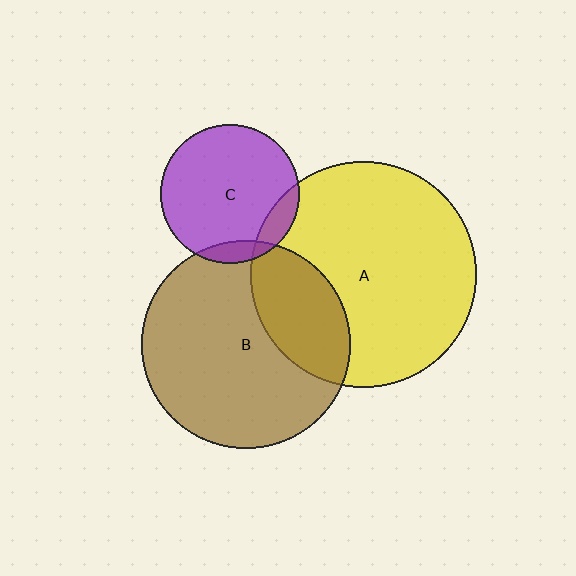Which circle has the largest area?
Circle A (yellow).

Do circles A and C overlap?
Yes.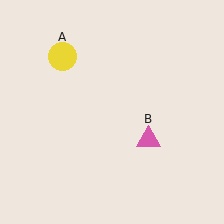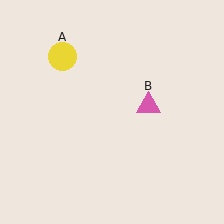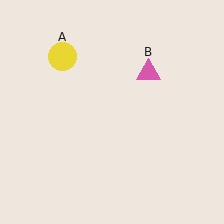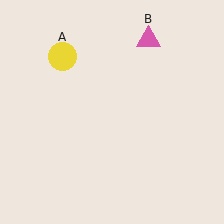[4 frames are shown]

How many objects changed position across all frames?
1 object changed position: pink triangle (object B).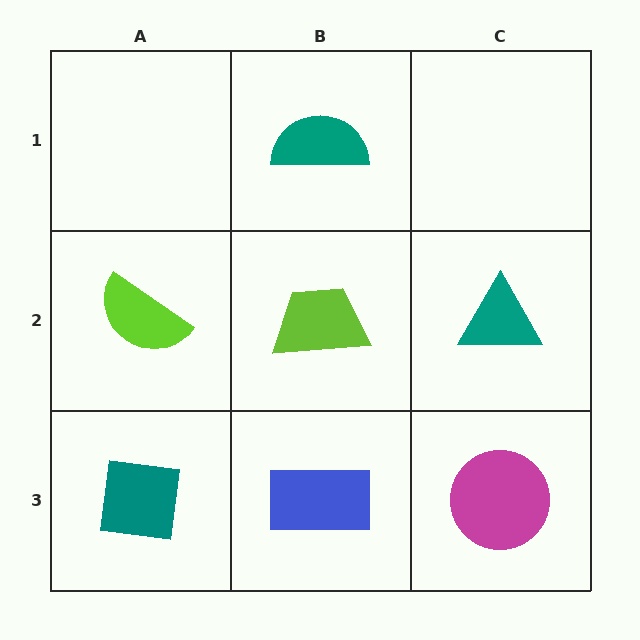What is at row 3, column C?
A magenta circle.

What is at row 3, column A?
A teal square.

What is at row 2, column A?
A lime semicircle.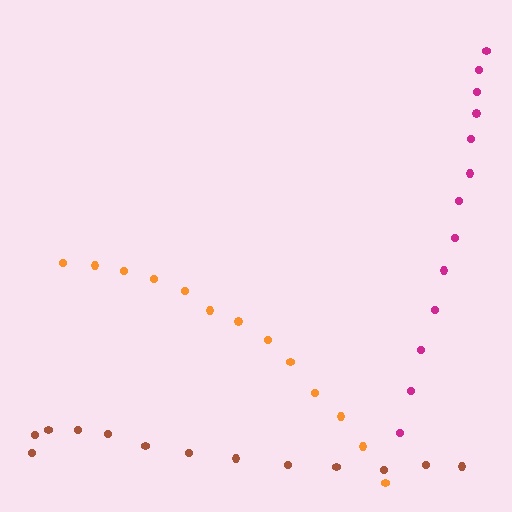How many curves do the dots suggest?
There are 3 distinct paths.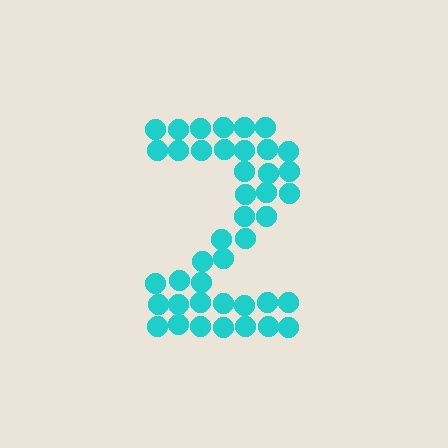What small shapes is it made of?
It is made of small circles.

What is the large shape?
The large shape is the digit 2.